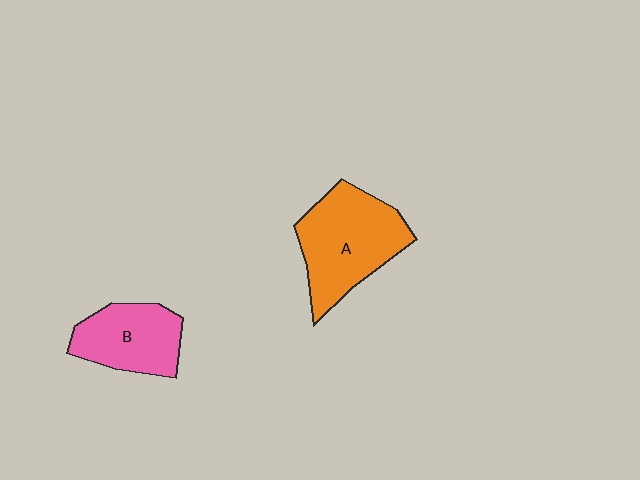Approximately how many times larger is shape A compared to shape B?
Approximately 1.4 times.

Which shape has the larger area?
Shape A (orange).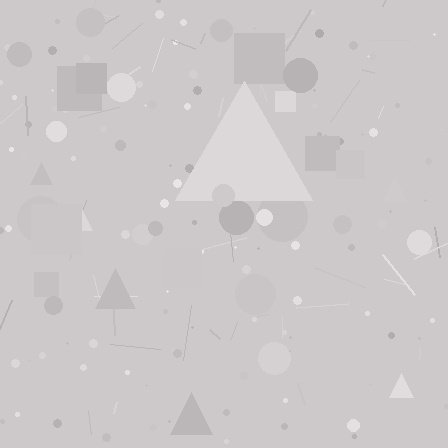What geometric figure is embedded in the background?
A triangle is embedded in the background.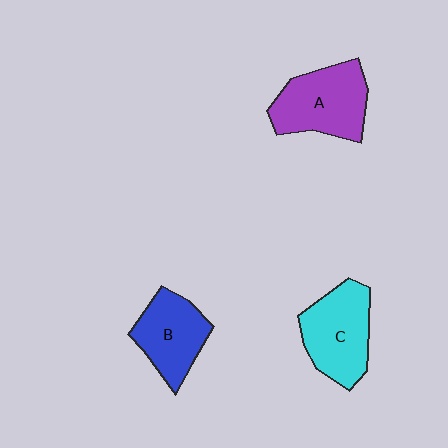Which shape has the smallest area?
Shape B (blue).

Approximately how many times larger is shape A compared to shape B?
Approximately 1.2 times.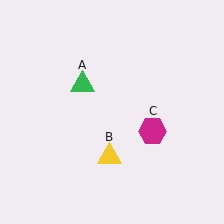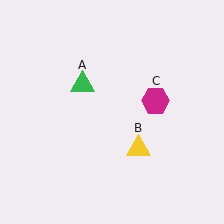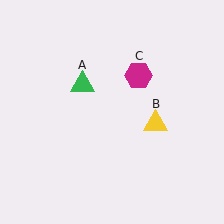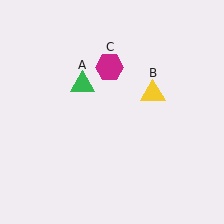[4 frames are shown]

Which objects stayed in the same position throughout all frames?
Green triangle (object A) remained stationary.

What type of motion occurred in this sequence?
The yellow triangle (object B), magenta hexagon (object C) rotated counterclockwise around the center of the scene.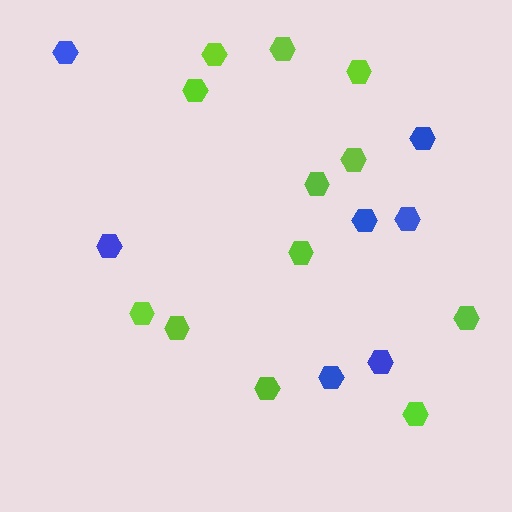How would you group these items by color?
There are 2 groups: one group of blue hexagons (7) and one group of lime hexagons (12).